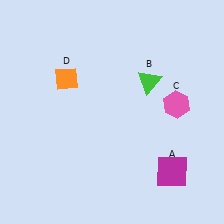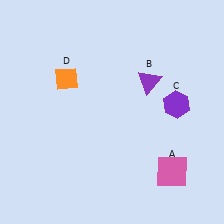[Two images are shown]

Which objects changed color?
A changed from magenta to pink. B changed from green to purple. C changed from pink to purple.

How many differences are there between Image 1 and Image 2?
There are 3 differences between the two images.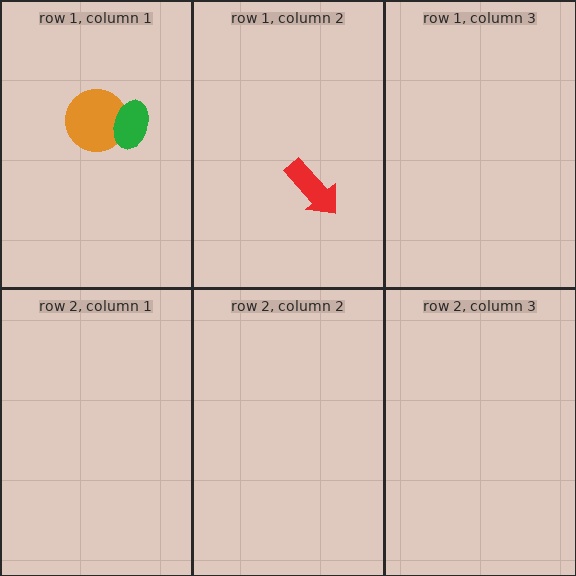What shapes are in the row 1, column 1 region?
The orange circle, the green ellipse.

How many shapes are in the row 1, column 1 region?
2.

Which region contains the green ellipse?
The row 1, column 1 region.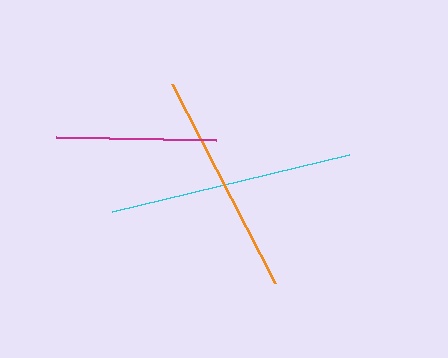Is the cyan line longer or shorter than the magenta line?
The cyan line is longer than the magenta line.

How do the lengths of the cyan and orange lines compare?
The cyan and orange lines are approximately the same length.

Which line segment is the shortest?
The magenta line is the shortest at approximately 160 pixels.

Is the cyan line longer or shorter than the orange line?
The cyan line is longer than the orange line.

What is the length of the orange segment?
The orange segment is approximately 223 pixels long.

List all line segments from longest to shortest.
From longest to shortest: cyan, orange, magenta.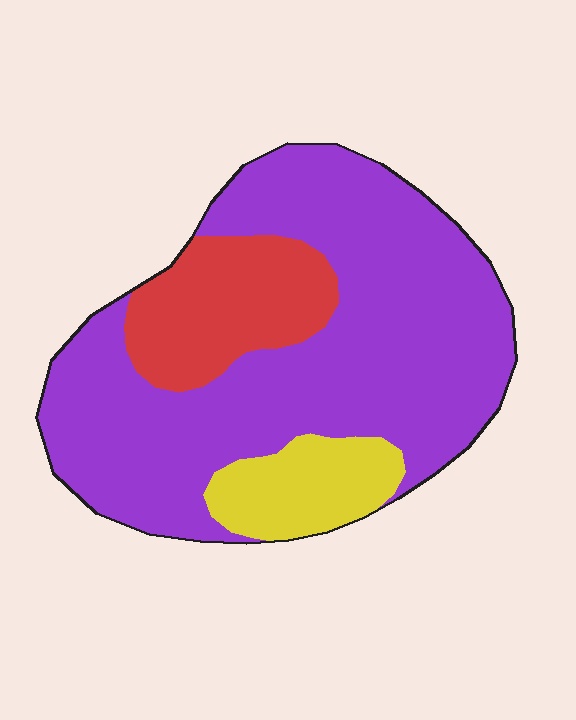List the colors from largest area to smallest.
From largest to smallest: purple, red, yellow.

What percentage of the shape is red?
Red covers roughly 20% of the shape.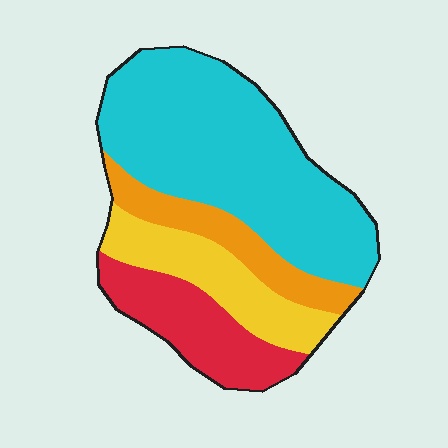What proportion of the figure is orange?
Orange takes up less than a sixth of the figure.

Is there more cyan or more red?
Cyan.